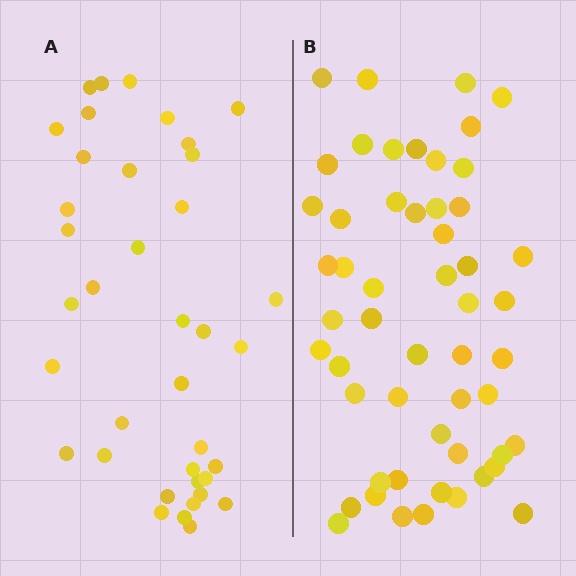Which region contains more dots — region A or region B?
Region B (the right region) has more dots.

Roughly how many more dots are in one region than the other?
Region B has approximately 15 more dots than region A.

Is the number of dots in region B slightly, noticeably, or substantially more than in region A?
Region B has noticeably more, but not dramatically so. The ratio is roughly 1.4 to 1.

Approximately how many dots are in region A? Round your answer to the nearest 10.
About 40 dots. (The exact count is 38, which rounds to 40.)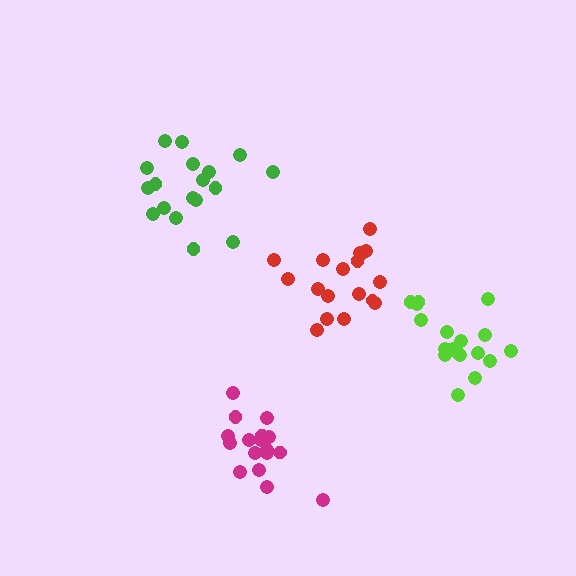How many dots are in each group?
Group 1: 18 dots, Group 2: 18 dots, Group 3: 18 dots, Group 4: 17 dots (71 total).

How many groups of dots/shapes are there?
There are 4 groups.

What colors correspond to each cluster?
The clusters are colored: red, lime, green, magenta.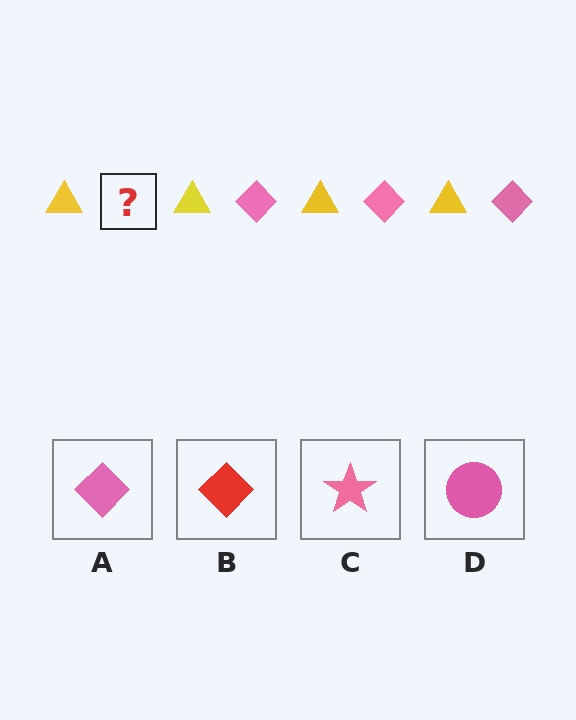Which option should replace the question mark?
Option A.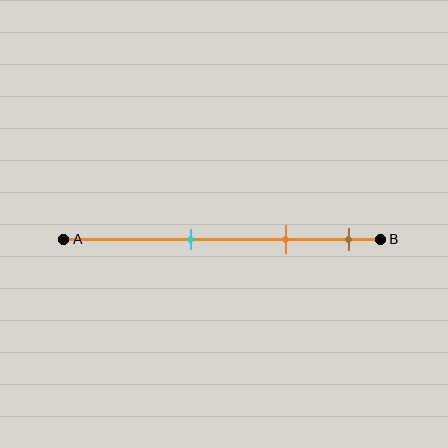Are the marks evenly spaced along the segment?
Yes, the marks are approximately evenly spaced.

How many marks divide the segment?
There are 3 marks dividing the segment.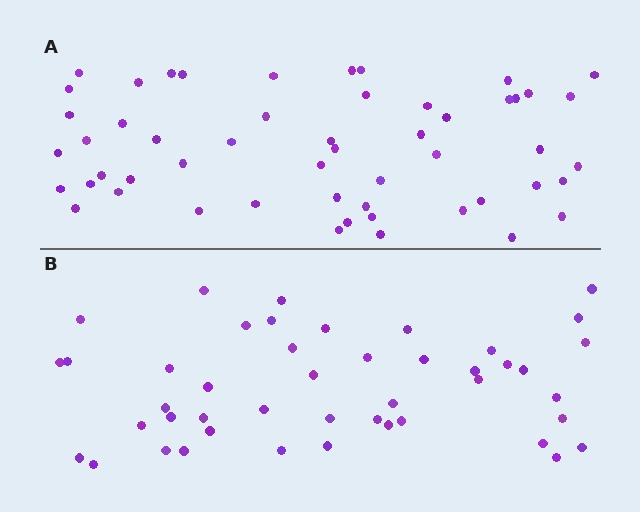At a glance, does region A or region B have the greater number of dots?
Region A (the top region) has more dots.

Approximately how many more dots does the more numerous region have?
Region A has roughly 8 or so more dots than region B.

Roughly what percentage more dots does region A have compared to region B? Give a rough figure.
About 20% more.